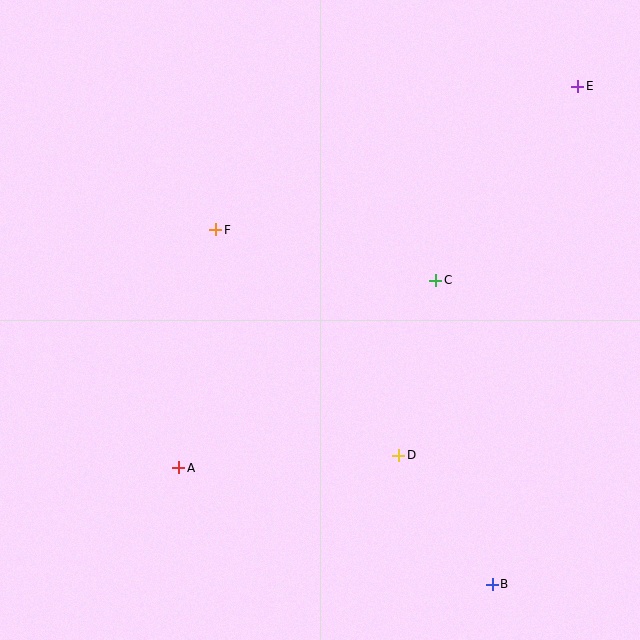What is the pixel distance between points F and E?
The distance between F and E is 390 pixels.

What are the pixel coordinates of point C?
Point C is at (436, 280).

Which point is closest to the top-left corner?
Point F is closest to the top-left corner.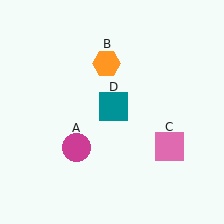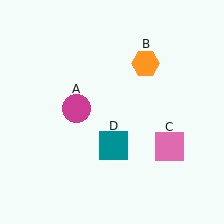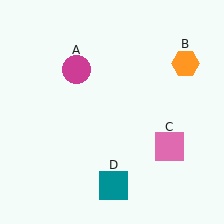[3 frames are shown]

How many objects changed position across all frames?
3 objects changed position: magenta circle (object A), orange hexagon (object B), teal square (object D).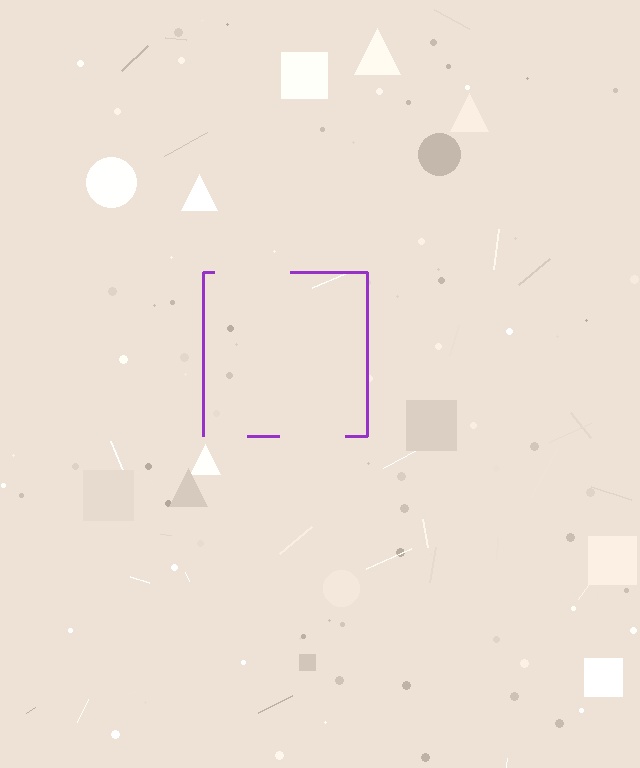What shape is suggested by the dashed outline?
The dashed outline suggests a square.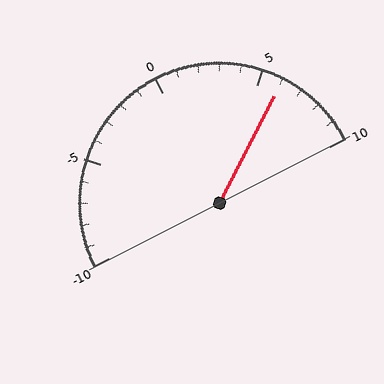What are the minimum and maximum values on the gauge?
The gauge ranges from -10 to 10.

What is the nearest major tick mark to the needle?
The nearest major tick mark is 5.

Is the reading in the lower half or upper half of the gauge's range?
The reading is in the upper half of the range (-10 to 10).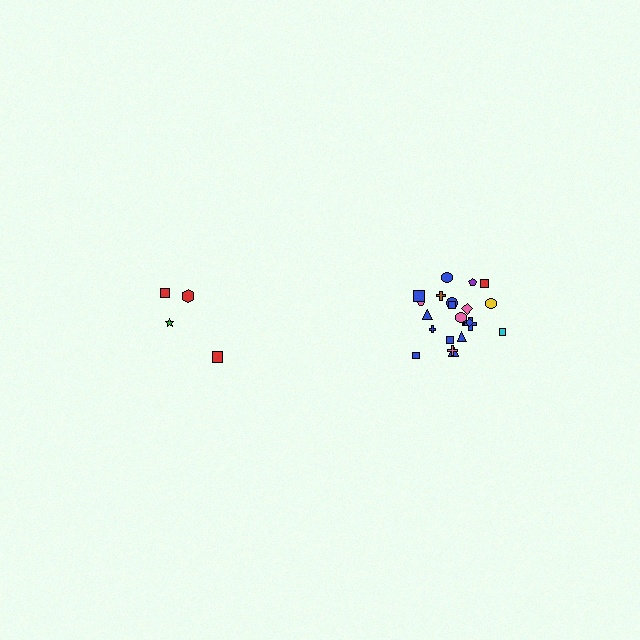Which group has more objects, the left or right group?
The right group.